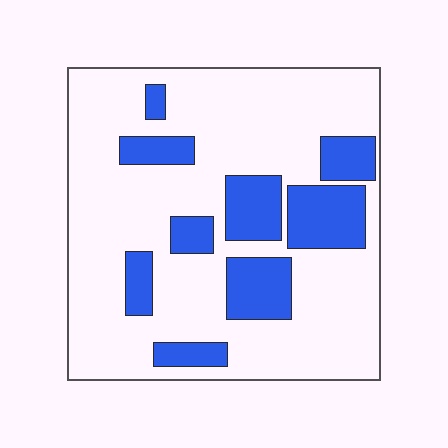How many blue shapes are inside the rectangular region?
9.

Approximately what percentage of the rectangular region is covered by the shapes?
Approximately 25%.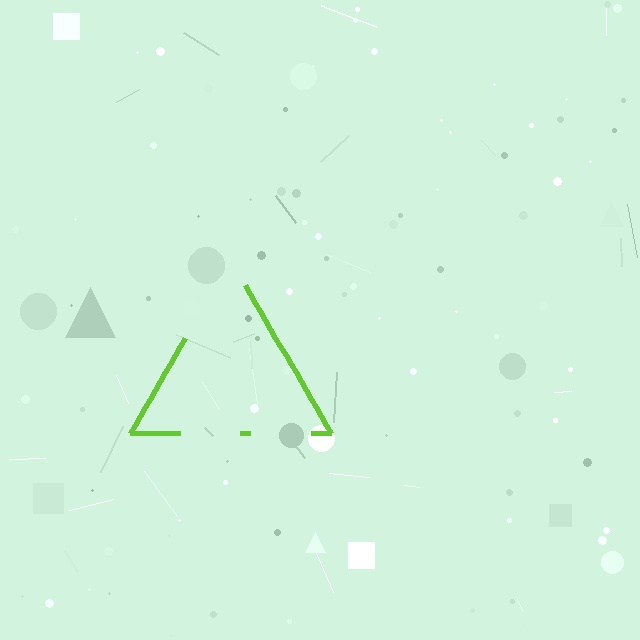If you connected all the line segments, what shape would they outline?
They would outline a triangle.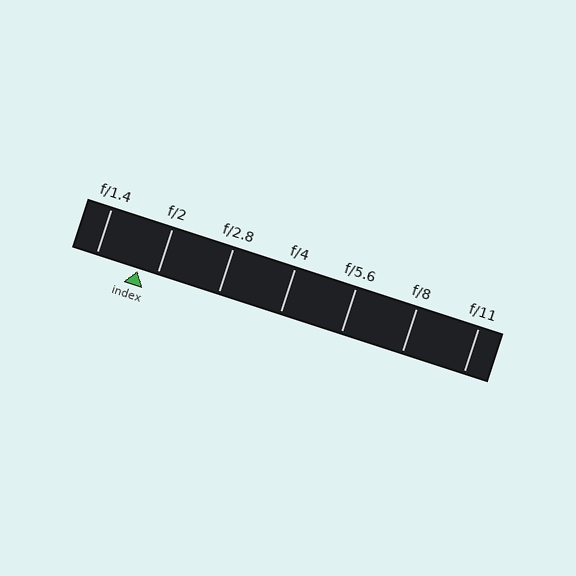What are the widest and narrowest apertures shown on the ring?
The widest aperture shown is f/1.4 and the narrowest is f/11.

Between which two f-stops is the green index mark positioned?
The index mark is between f/1.4 and f/2.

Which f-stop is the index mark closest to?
The index mark is closest to f/2.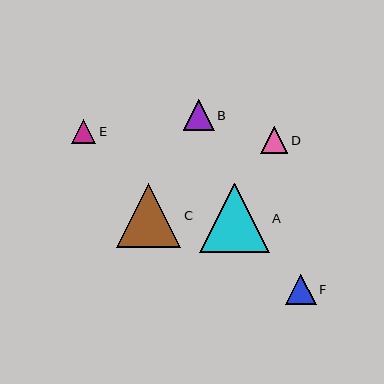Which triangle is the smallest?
Triangle E is the smallest with a size of approximately 25 pixels.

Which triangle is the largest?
Triangle A is the largest with a size of approximately 70 pixels.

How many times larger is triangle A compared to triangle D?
Triangle A is approximately 2.6 times the size of triangle D.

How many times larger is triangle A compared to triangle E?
Triangle A is approximately 2.8 times the size of triangle E.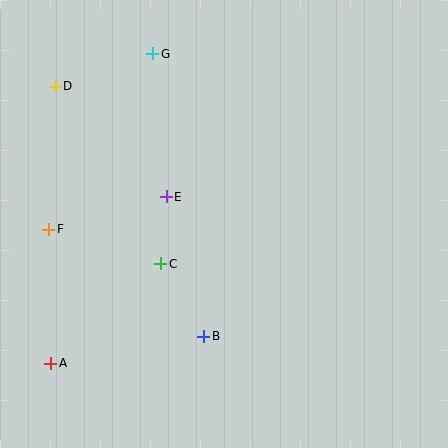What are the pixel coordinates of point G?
Point G is at (153, 54).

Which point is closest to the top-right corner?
Point G is closest to the top-right corner.